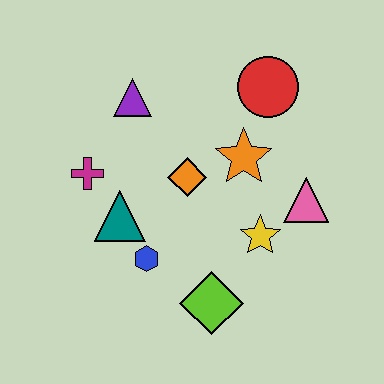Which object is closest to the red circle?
The orange star is closest to the red circle.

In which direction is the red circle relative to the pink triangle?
The red circle is above the pink triangle.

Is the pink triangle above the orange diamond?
No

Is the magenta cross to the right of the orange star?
No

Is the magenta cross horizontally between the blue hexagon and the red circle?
No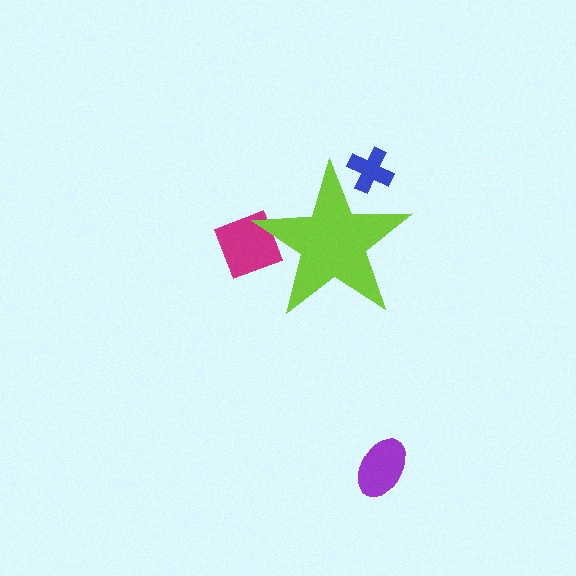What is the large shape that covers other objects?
A lime star.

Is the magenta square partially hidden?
Yes, the magenta square is partially hidden behind the lime star.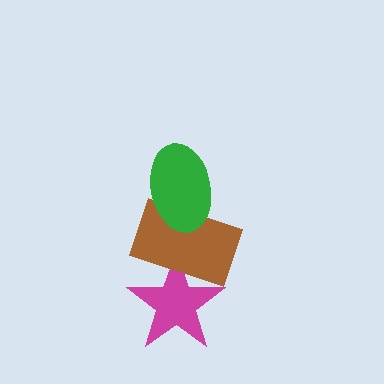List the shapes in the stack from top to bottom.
From top to bottom: the green ellipse, the brown rectangle, the magenta star.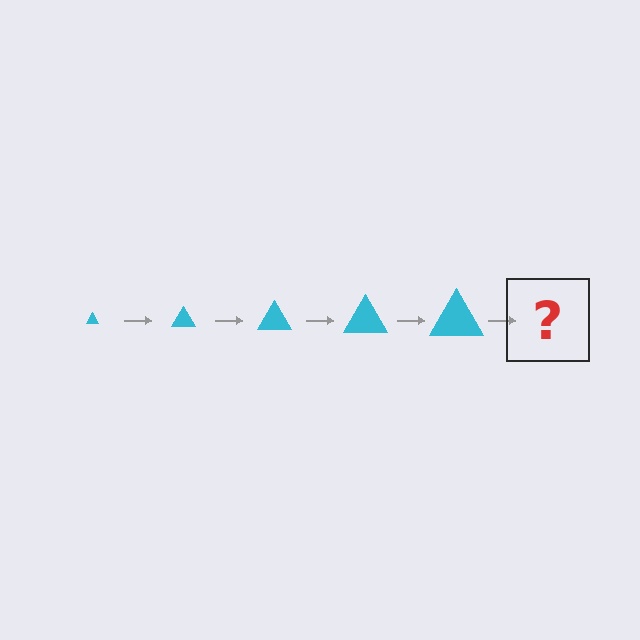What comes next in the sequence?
The next element should be a cyan triangle, larger than the previous one.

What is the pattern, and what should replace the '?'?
The pattern is that the triangle gets progressively larger each step. The '?' should be a cyan triangle, larger than the previous one.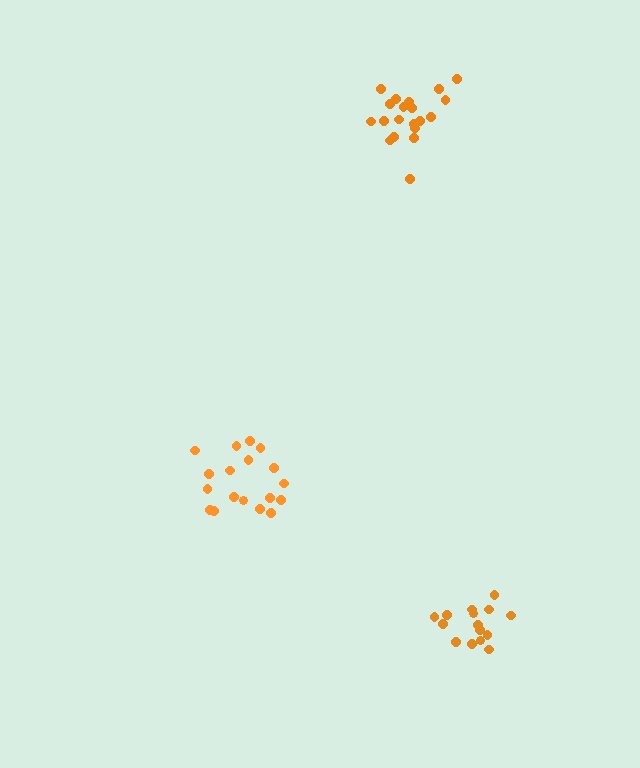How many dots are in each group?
Group 1: 18 dots, Group 2: 15 dots, Group 3: 20 dots (53 total).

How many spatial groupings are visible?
There are 3 spatial groupings.